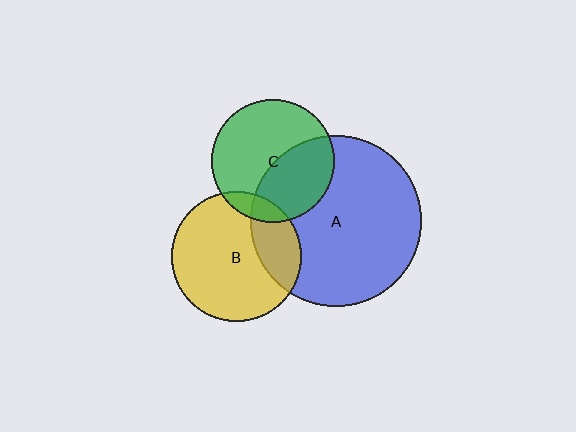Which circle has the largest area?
Circle A (blue).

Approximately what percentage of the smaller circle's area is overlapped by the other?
Approximately 10%.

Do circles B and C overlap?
Yes.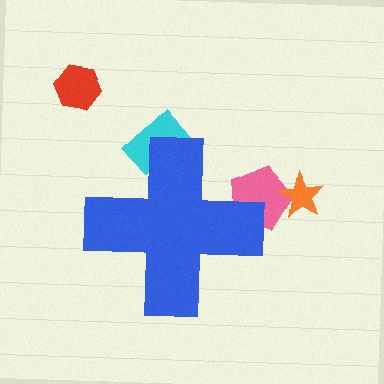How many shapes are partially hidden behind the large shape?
2 shapes are partially hidden.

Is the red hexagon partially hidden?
No, the red hexagon is fully visible.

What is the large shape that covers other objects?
A blue cross.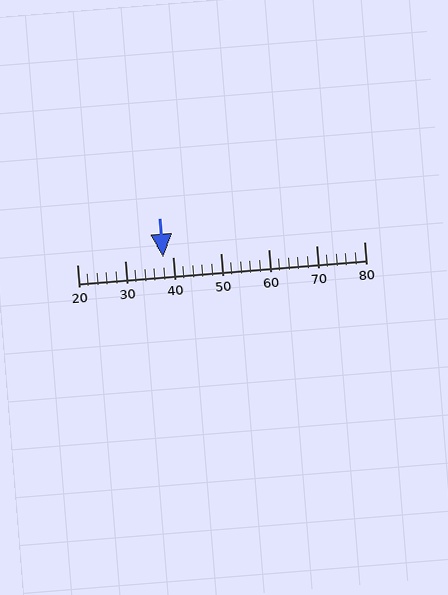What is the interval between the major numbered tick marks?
The major tick marks are spaced 10 units apart.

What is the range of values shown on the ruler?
The ruler shows values from 20 to 80.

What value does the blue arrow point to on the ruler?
The blue arrow points to approximately 38.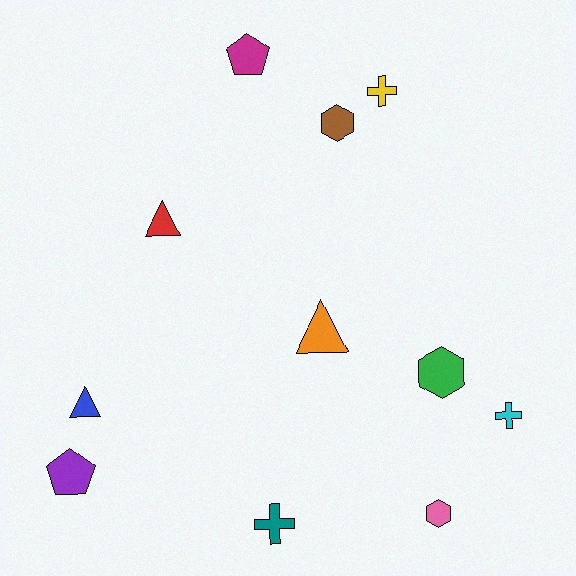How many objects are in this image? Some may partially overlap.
There are 11 objects.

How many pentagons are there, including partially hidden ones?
There are 2 pentagons.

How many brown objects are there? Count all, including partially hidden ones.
There is 1 brown object.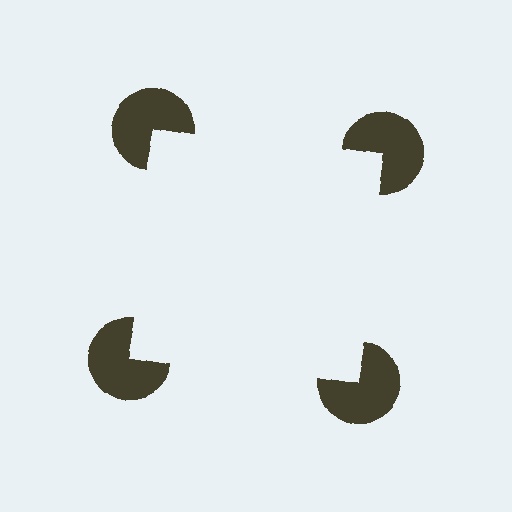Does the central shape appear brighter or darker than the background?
It typically appears slightly brighter than the background, even though no actual brightness change is drawn.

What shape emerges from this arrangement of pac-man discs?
An illusory square — its edges are inferred from the aligned wedge cuts in the pac-man discs, not physically drawn.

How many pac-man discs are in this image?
There are 4 — one at each vertex of the illusory square.